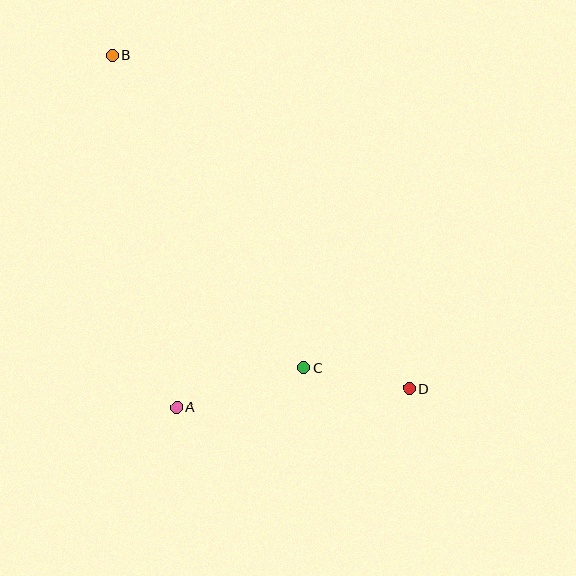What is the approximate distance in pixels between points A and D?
The distance between A and D is approximately 233 pixels.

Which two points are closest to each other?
Points C and D are closest to each other.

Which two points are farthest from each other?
Points B and D are farthest from each other.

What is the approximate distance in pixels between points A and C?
The distance between A and C is approximately 133 pixels.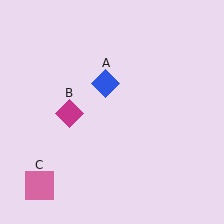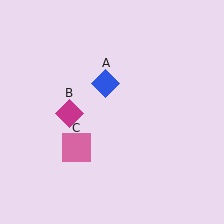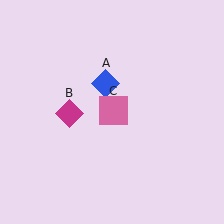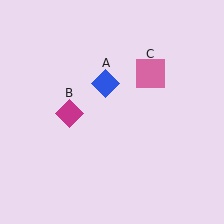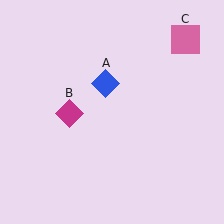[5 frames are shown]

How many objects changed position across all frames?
1 object changed position: pink square (object C).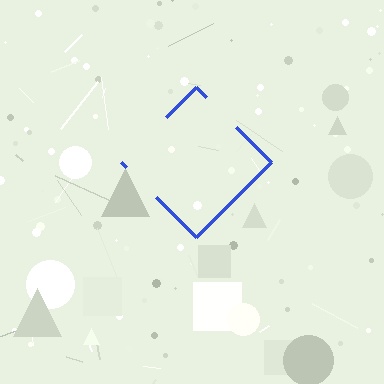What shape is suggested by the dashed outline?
The dashed outline suggests a diamond.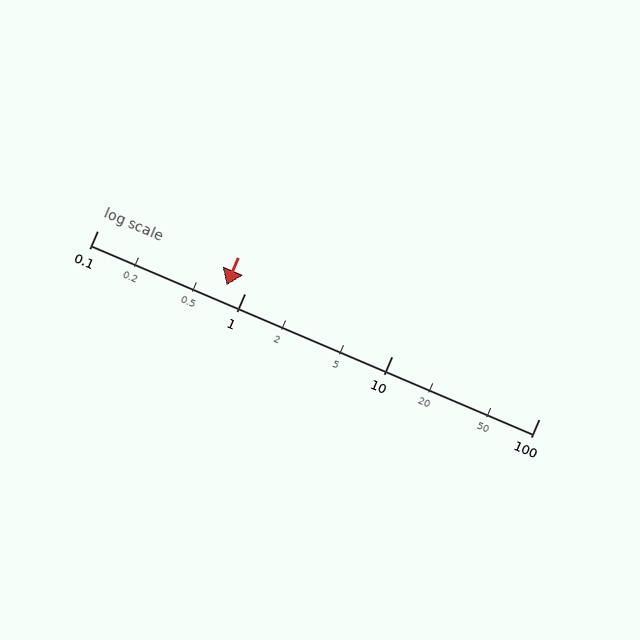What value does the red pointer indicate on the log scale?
The pointer indicates approximately 0.75.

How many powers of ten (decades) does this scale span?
The scale spans 3 decades, from 0.1 to 100.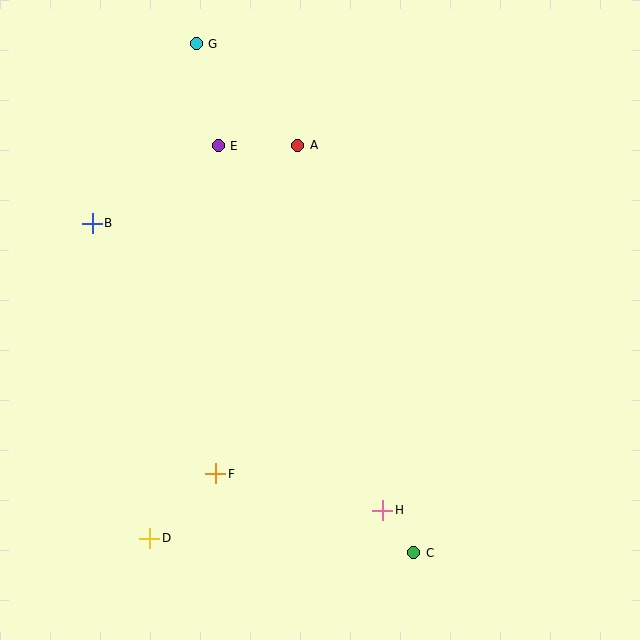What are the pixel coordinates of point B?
Point B is at (92, 223).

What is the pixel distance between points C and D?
The distance between C and D is 264 pixels.